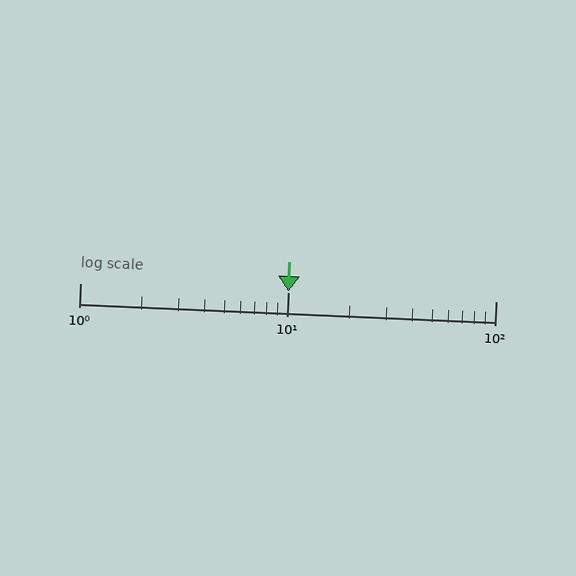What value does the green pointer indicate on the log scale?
The pointer indicates approximately 10.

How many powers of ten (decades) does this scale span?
The scale spans 2 decades, from 1 to 100.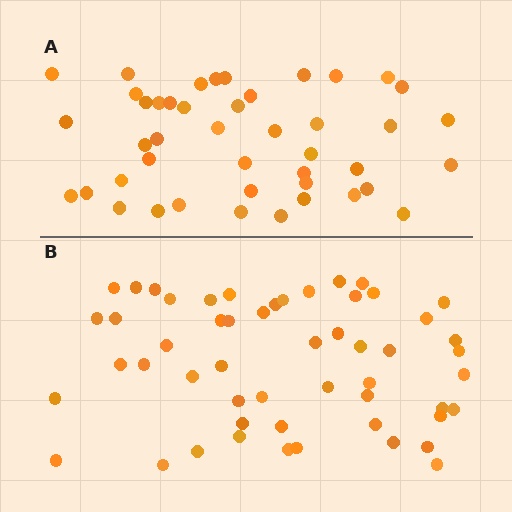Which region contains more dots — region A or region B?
Region B (the bottom region) has more dots.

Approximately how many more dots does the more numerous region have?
Region B has roughly 8 or so more dots than region A.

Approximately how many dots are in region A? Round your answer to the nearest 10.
About 40 dots. (The exact count is 44, which rounds to 40.)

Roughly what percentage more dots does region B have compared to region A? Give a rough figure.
About 20% more.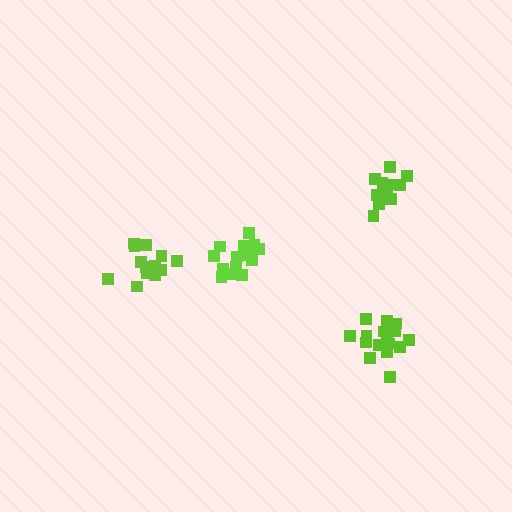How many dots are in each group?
Group 1: 17 dots, Group 2: 14 dots, Group 3: 16 dots, Group 4: 17 dots (64 total).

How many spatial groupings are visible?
There are 4 spatial groupings.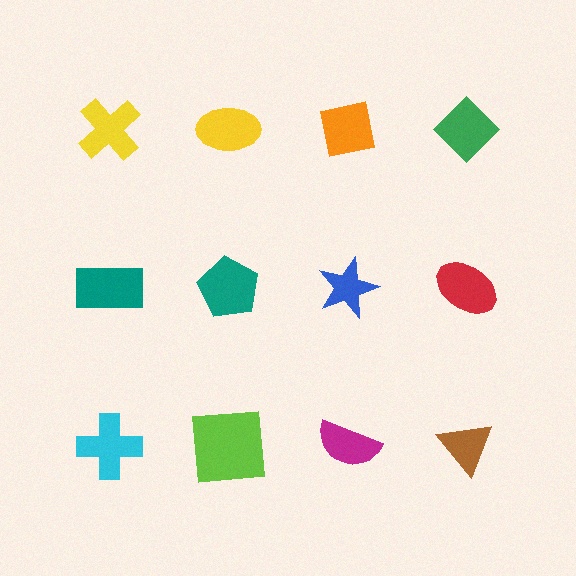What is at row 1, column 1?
A yellow cross.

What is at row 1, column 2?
A yellow ellipse.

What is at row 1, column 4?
A green diamond.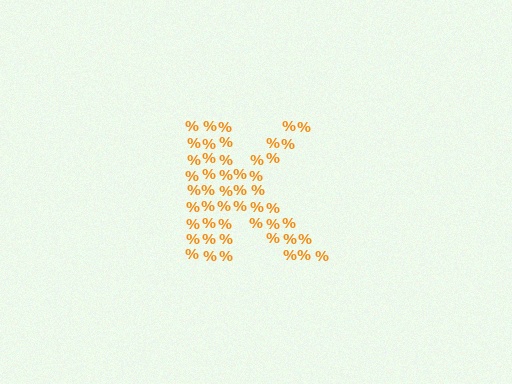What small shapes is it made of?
It is made of small percent signs.